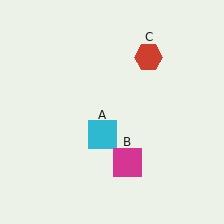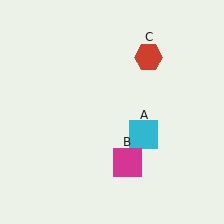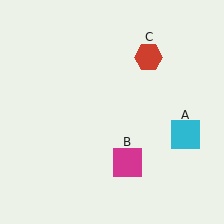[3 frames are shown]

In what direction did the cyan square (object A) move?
The cyan square (object A) moved right.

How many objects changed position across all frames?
1 object changed position: cyan square (object A).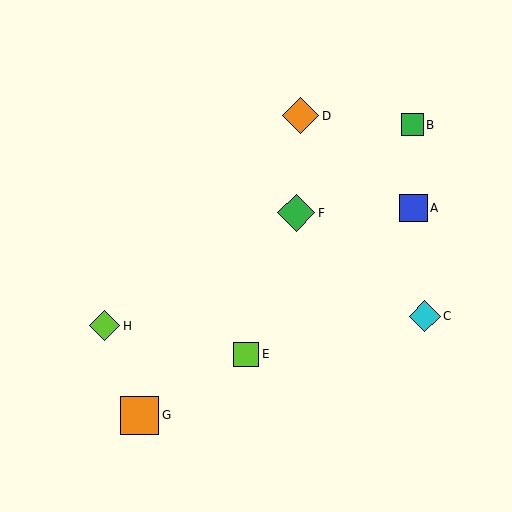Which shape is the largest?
The orange square (labeled G) is the largest.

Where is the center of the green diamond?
The center of the green diamond is at (296, 213).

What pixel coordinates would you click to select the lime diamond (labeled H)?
Click at (105, 326) to select the lime diamond H.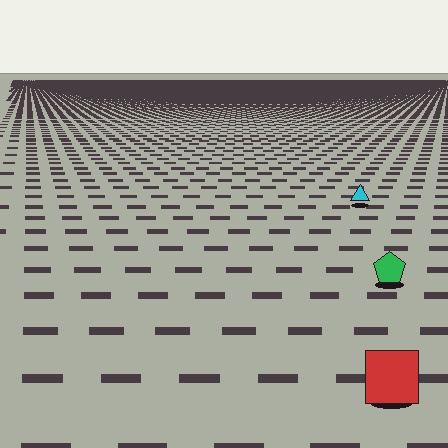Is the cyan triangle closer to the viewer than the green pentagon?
No. The green pentagon is closer — you can tell from the texture gradient: the ground texture is coarser near it.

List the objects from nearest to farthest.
From nearest to farthest: the red square, the green pentagon, the cyan triangle.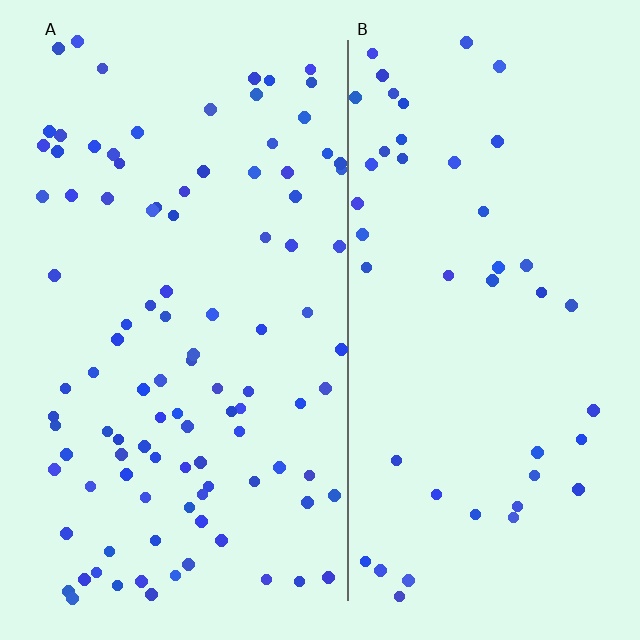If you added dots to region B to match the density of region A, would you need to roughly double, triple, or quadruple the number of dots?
Approximately double.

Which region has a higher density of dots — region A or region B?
A (the left).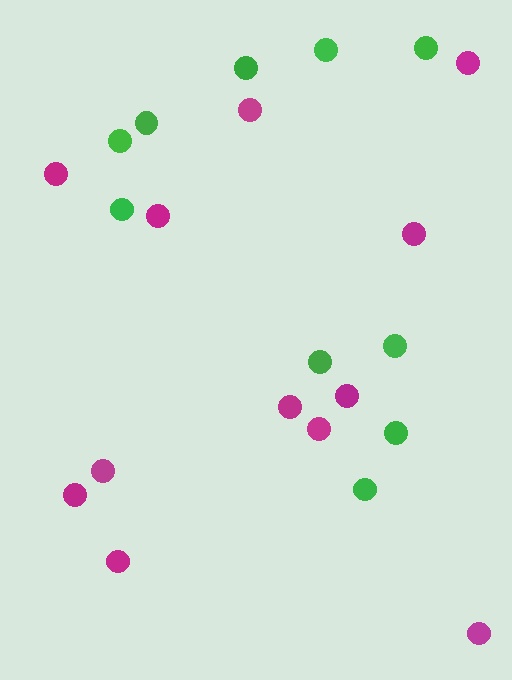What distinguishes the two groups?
There are 2 groups: one group of green circles (10) and one group of magenta circles (12).